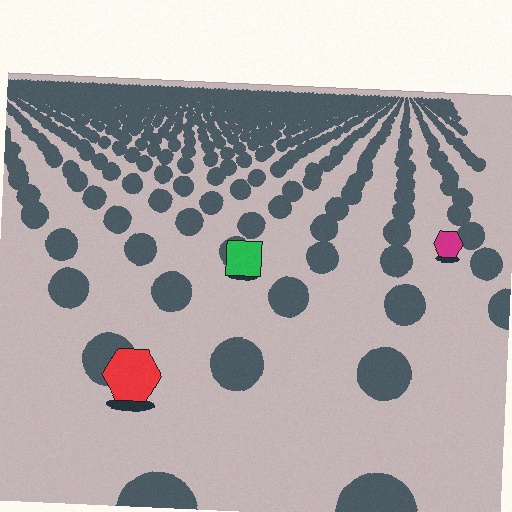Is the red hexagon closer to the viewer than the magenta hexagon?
Yes. The red hexagon is closer — you can tell from the texture gradient: the ground texture is coarser near it.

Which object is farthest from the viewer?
The magenta hexagon is farthest from the viewer. It appears smaller and the ground texture around it is denser.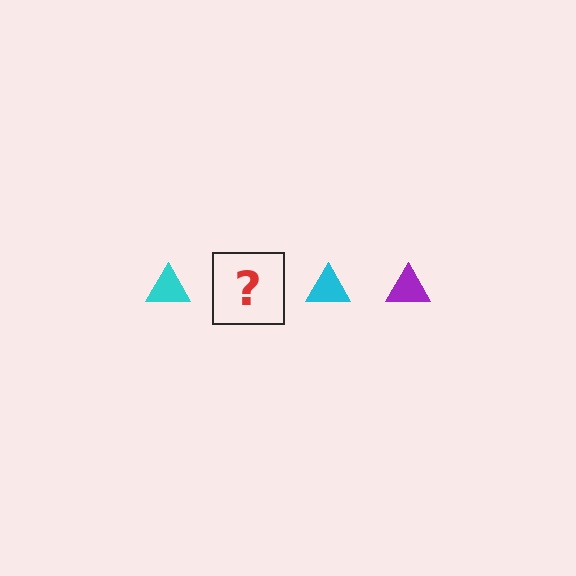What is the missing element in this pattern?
The missing element is a purple triangle.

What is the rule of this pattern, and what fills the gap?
The rule is that the pattern cycles through cyan, purple triangles. The gap should be filled with a purple triangle.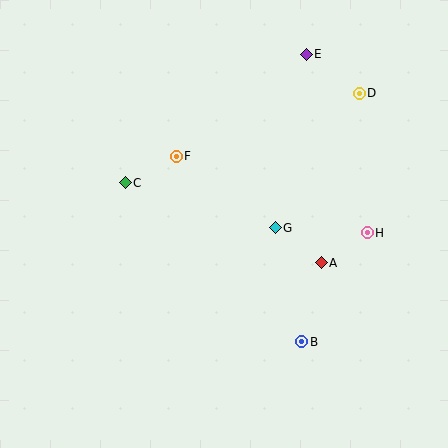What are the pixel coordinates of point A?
Point A is at (321, 263).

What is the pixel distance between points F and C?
The distance between F and C is 57 pixels.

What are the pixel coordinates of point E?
Point E is at (306, 54).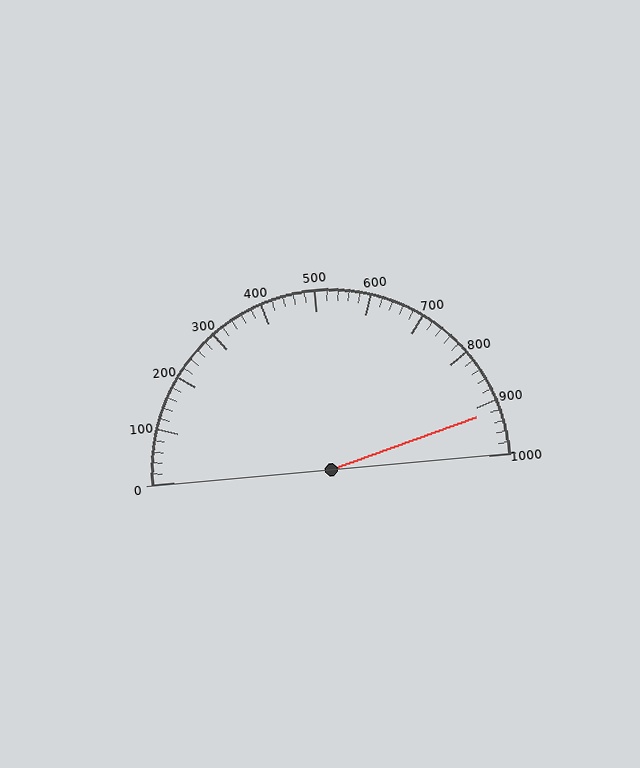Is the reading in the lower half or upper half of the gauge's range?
The reading is in the upper half of the range (0 to 1000).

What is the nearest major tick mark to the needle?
The nearest major tick mark is 900.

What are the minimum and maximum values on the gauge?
The gauge ranges from 0 to 1000.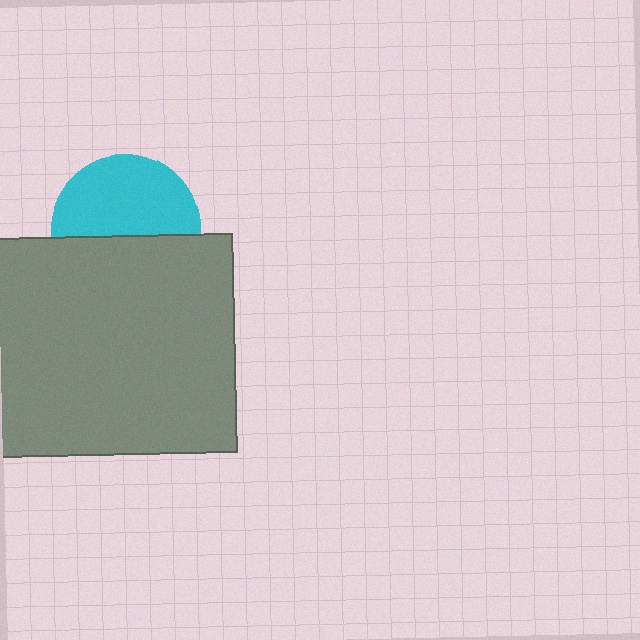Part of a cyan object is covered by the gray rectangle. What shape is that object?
It is a circle.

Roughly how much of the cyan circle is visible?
About half of it is visible (roughly 56%).